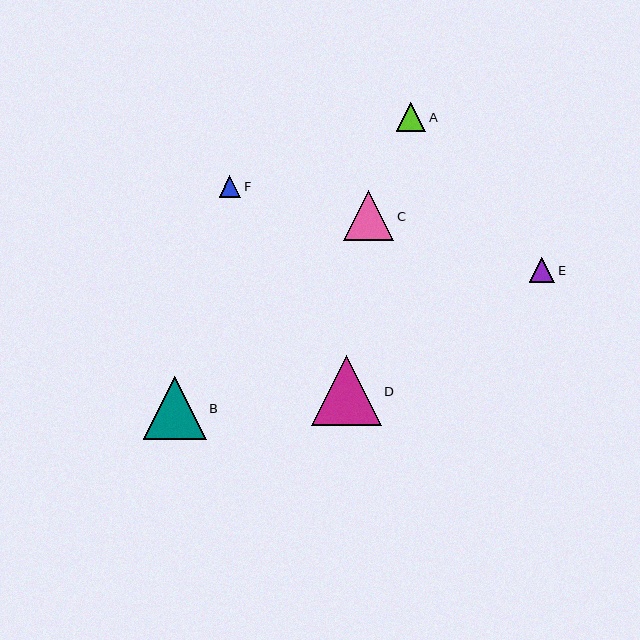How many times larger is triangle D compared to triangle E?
Triangle D is approximately 2.7 times the size of triangle E.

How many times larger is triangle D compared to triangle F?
Triangle D is approximately 3.2 times the size of triangle F.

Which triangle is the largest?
Triangle D is the largest with a size of approximately 70 pixels.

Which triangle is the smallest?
Triangle F is the smallest with a size of approximately 22 pixels.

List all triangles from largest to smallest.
From largest to smallest: D, B, C, A, E, F.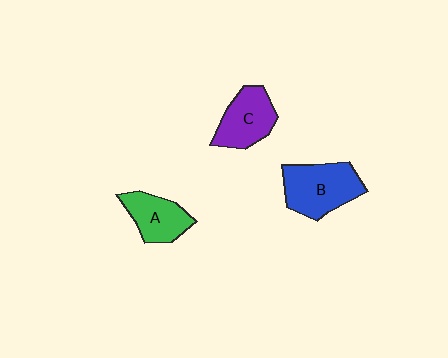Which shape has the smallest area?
Shape A (green).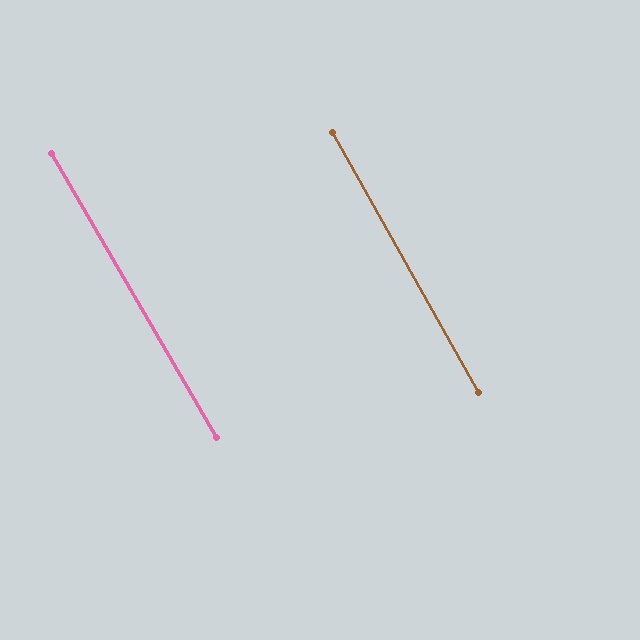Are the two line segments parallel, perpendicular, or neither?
Parallel — their directions differ by only 0.8°.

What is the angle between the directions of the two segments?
Approximately 1 degree.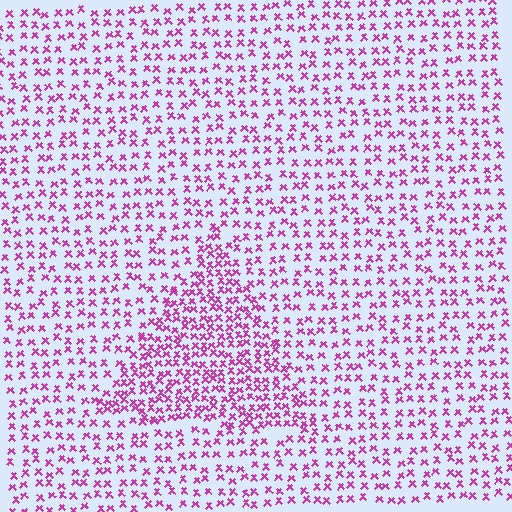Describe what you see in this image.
The image contains small magenta elements arranged at two different densities. A triangle-shaped region is visible where the elements are more densely packed than the surrounding area.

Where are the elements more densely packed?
The elements are more densely packed inside the triangle boundary.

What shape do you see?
I see a triangle.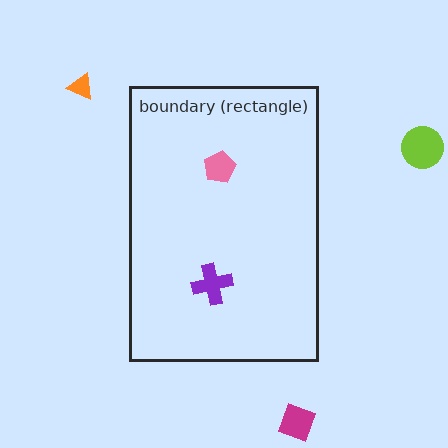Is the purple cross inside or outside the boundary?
Inside.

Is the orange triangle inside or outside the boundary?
Outside.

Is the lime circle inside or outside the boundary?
Outside.